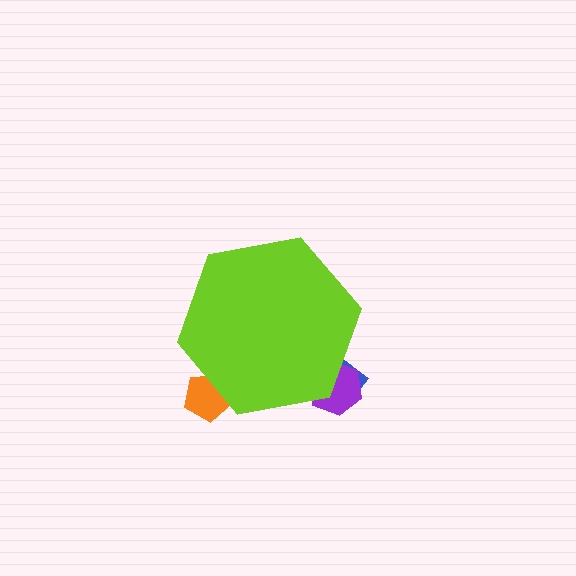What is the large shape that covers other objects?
A lime hexagon.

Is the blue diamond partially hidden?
Yes, the blue diamond is partially hidden behind the lime hexagon.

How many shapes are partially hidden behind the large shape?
3 shapes are partially hidden.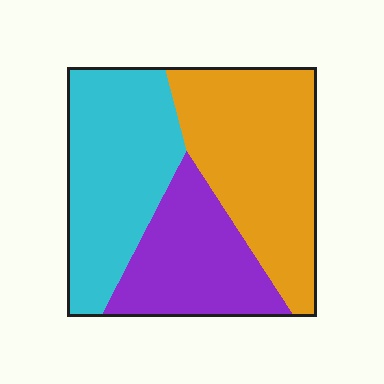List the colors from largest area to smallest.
From largest to smallest: orange, cyan, purple.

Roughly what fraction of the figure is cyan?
Cyan takes up about one third (1/3) of the figure.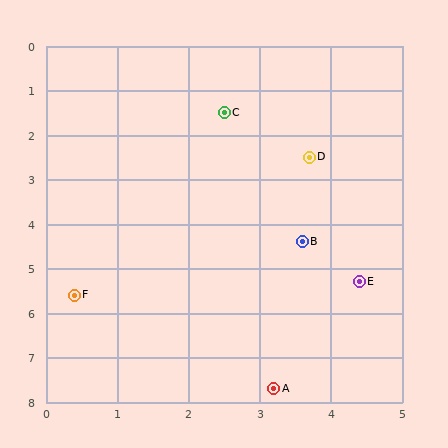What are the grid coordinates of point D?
Point D is at approximately (3.7, 2.5).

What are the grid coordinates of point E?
Point E is at approximately (4.4, 5.3).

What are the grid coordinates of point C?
Point C is at approximately (2.5, 1.5).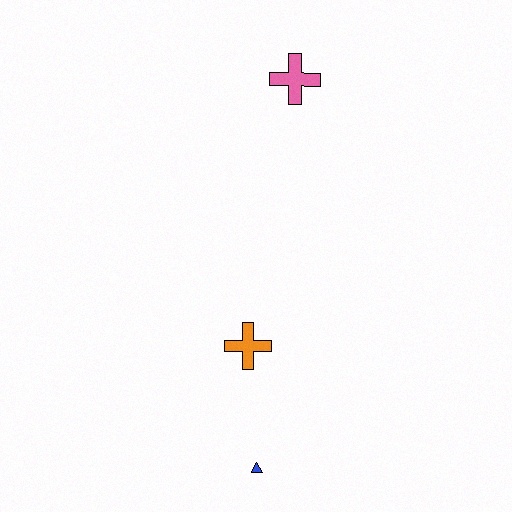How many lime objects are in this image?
There are no lime objects.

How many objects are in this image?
There are 3 objects.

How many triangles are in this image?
There is 1 triangle.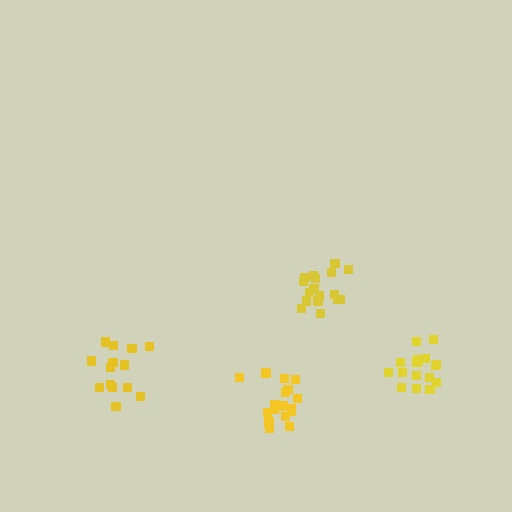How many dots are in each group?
Group 1: 17 dots, Group 2: 15 dots, Group 3: 16 dots, Group 4: 18 dots (66 total).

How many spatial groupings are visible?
There are 4 spatial groupings.